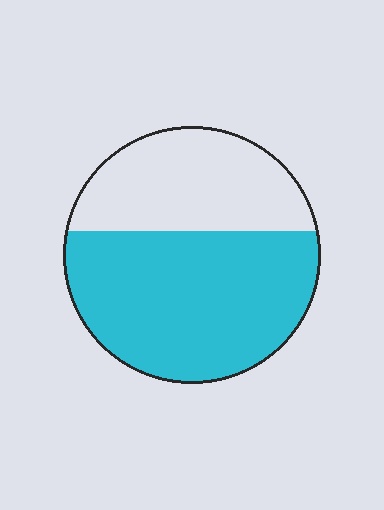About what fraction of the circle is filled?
About five eighths (5/8).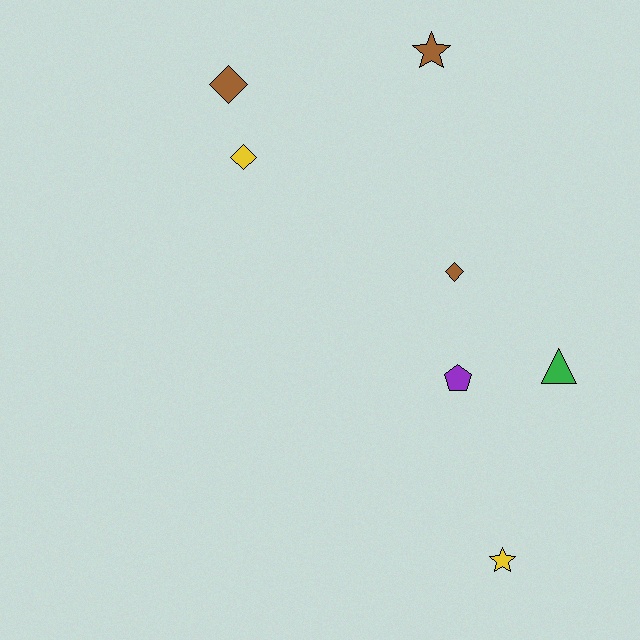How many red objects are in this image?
There are no red objects.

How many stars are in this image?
There are 2 stars.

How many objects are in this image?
There are 7 objects.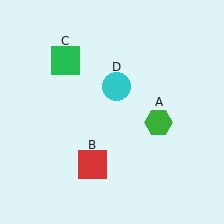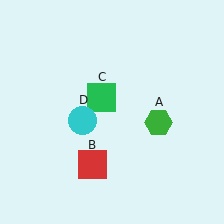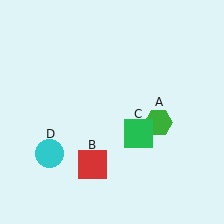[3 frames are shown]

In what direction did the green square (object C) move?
The green square (object C) moved down and to the right.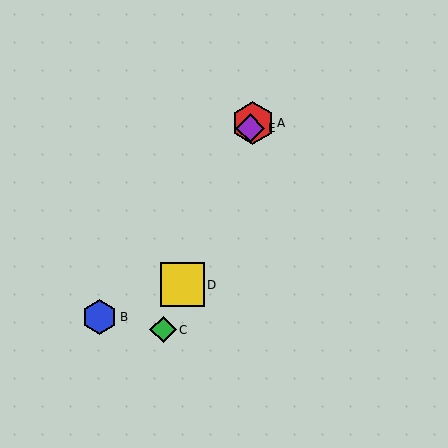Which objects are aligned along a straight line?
Objects A, C, D, E are aligned along a straight line.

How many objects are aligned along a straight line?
4 objects (A, C, D, E) are aligned along a straight line.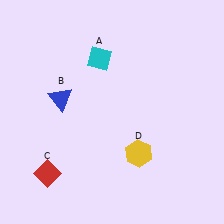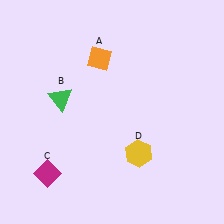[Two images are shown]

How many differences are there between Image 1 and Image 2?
There are 3 differences between the two images.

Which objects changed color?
A changed from cyan to orange. B changed from blue to green. C changed from red to magenta.